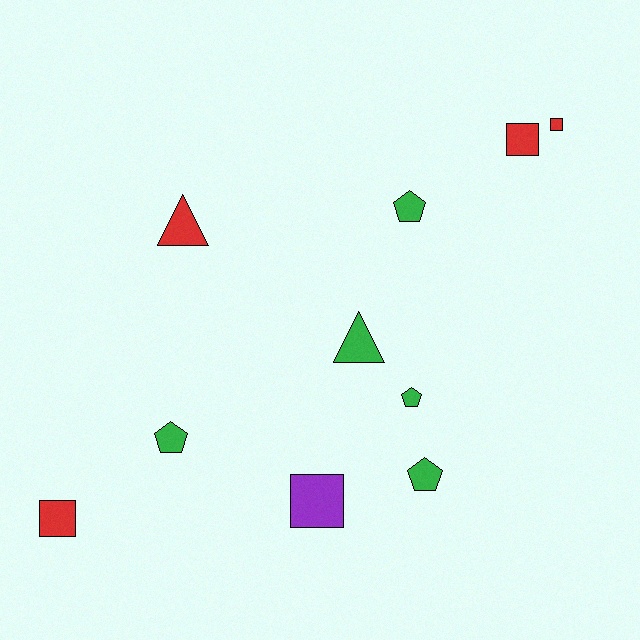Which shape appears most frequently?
Pentagon, with 4 objects.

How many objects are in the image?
There are 10 objects.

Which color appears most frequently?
Green, with 5 objects.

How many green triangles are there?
There is 1 green triangle.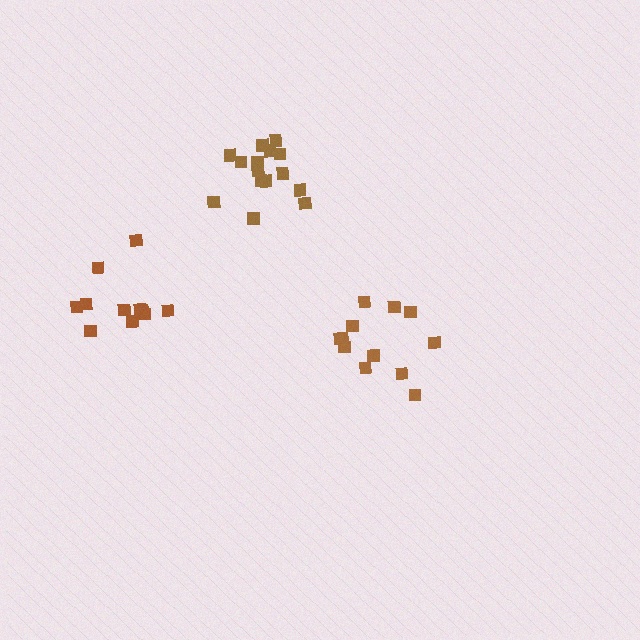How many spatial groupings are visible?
There are 3 spatial groupings.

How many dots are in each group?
Group 1: 15 dots, Group 2: 11 dots, Group 3: 12 dots (38 total).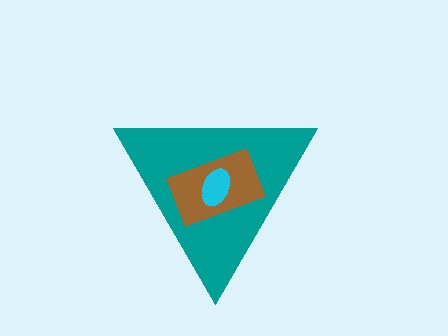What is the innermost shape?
The cyan ellipse.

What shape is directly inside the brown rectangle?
The cyan ellipse.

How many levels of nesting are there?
3.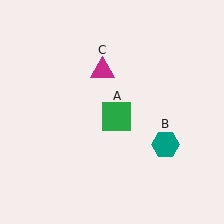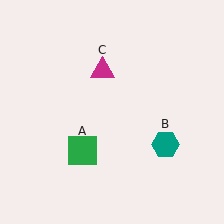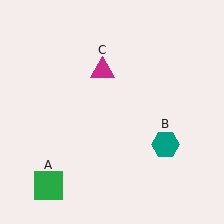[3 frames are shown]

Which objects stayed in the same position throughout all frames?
Teal hexagon (object B) and magenta triangle (object C) remained stationary.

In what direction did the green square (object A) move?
The green square (object A) moved down and to the left.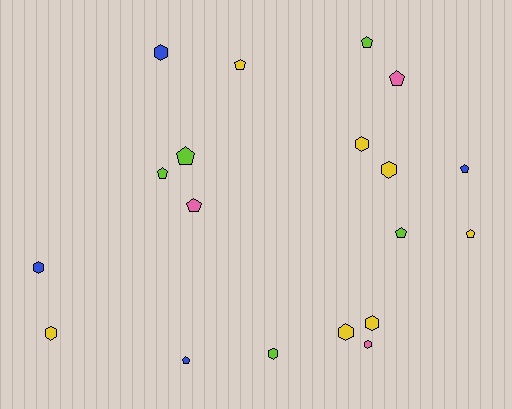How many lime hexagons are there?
There is 1 lime hexagon.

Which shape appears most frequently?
Pentagon, with 10 objects.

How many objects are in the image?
There are 19 objects.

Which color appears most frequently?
Yellow, with 7 objects.